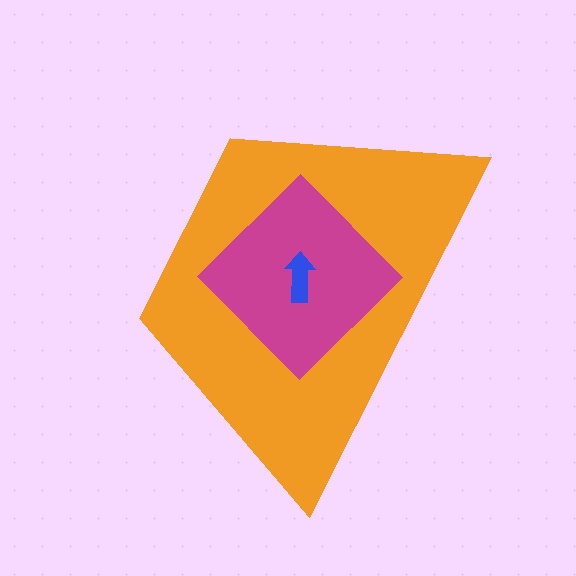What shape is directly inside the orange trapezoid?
The magenta diamond.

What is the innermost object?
The blue arrow.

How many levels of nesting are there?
3.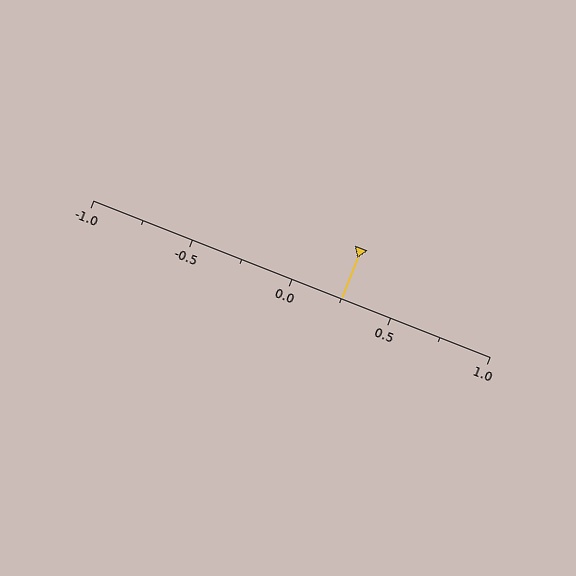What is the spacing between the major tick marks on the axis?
The major ticks are spaced 0.5 apart.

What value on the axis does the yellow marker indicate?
The marker indicates approximately 0.25.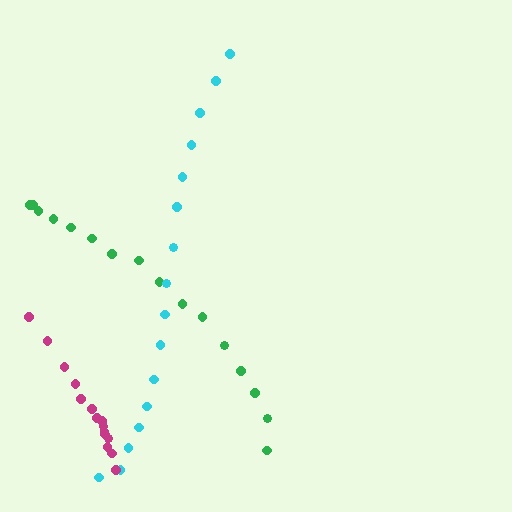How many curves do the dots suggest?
There are 3 distinct paths.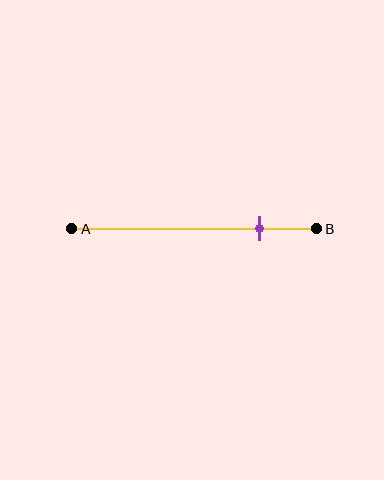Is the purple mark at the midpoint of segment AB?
No, the mark is at about 75% from A, not at the 50% midpoint.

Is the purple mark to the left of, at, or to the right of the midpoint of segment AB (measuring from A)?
The purple mark is to the right of the midpoint of segment AB.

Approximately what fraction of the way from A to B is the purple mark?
The purple mark is approximately 75% of the way from A to B.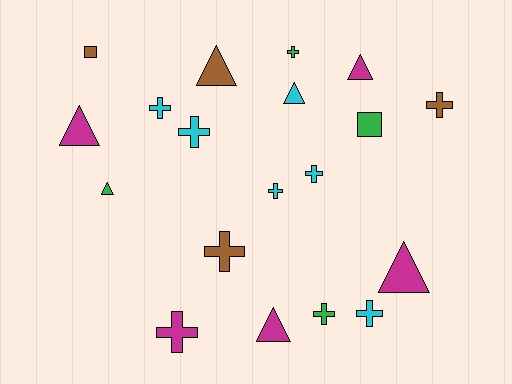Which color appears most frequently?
Cyan, with 6 objects.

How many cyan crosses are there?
There are 5 cyan crosses.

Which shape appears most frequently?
Cross, with 10 objects.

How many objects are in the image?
There are 19 objects.